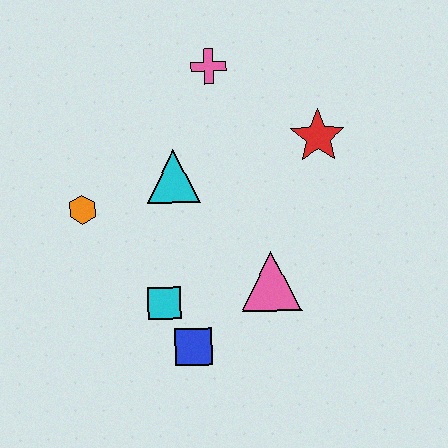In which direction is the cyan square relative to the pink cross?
The cyan square is below the pink cross.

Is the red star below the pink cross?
Yes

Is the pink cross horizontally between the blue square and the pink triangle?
Yes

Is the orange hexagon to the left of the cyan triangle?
Yes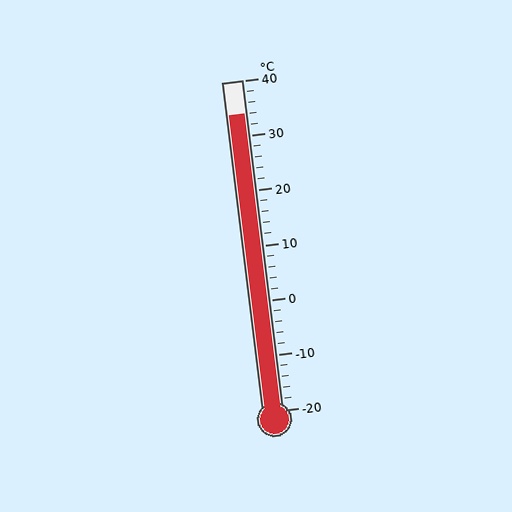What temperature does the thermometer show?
The thermometer shows approximately 34°C.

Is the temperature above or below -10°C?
The temperature is above -10°C.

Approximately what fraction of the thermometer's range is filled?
The thermometer is filled to approximately 90% of its range.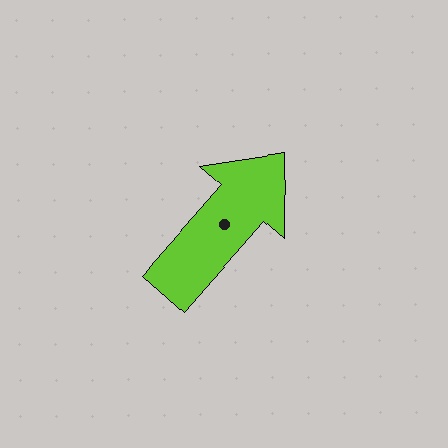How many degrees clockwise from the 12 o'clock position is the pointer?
Approximately 41 degrees.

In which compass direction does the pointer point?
Northeast.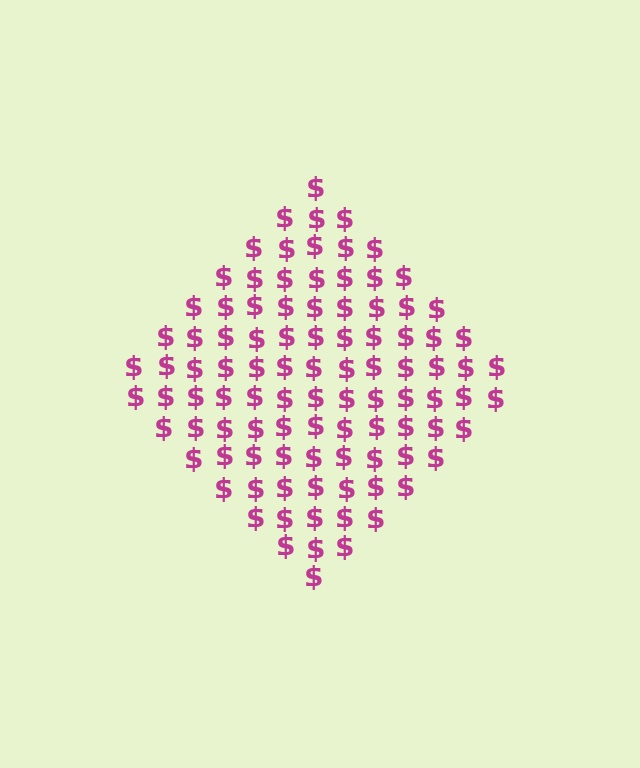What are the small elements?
The small elements are dollar signs.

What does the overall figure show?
The overall figure shows a diamond.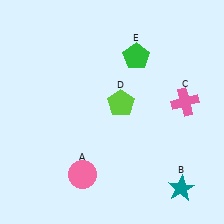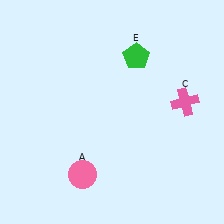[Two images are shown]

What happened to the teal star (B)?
The teal star (B) was removed in Image 2. It was in the bottom-right area of Image 1.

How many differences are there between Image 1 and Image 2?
There are 2 differences between the two images.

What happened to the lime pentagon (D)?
The lime pentagon (D) was removed in Image 2. It was in the top-right area of Image 1.